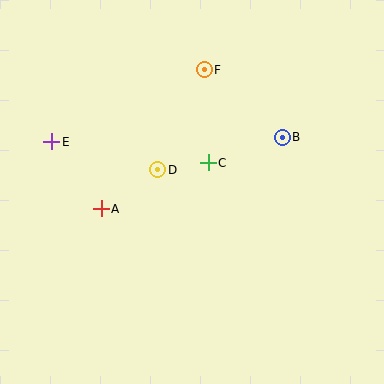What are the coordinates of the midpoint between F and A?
The midpoint between F and A is at (153, 139).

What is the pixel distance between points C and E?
The distance between C and E is 158 pixels.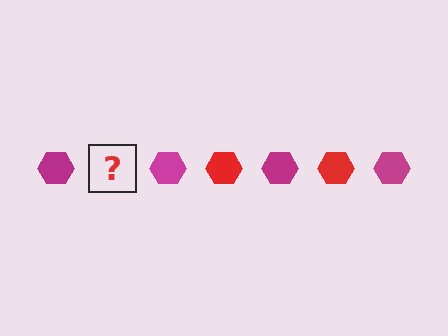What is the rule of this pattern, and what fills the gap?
The rule is that the pattern cycles through magenta, red hexagons. The gap should be filled with a red hexagon.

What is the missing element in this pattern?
The missing element is a red hexagon.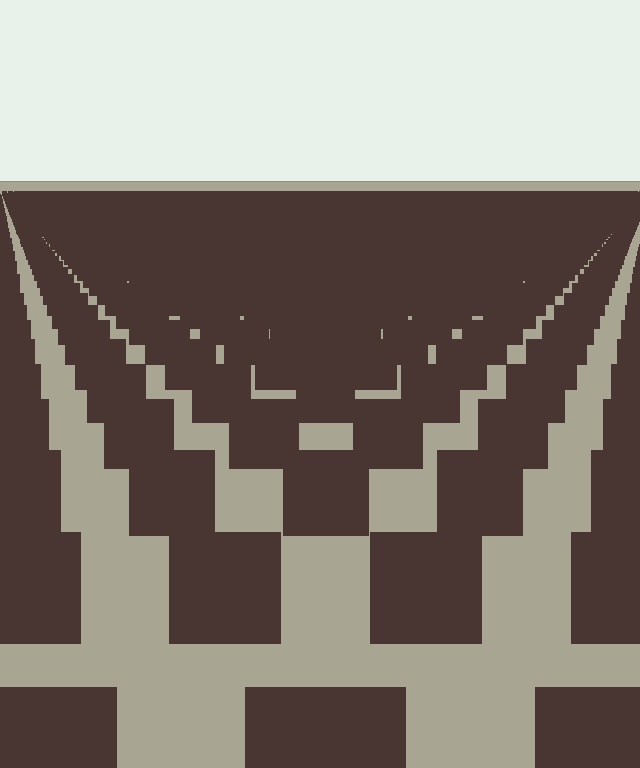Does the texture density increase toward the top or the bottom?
Density increases toward the top.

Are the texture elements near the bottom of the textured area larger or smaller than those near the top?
Larger. Near the bottom, elements are closer to the viewer and appear at a bigger on-screen size.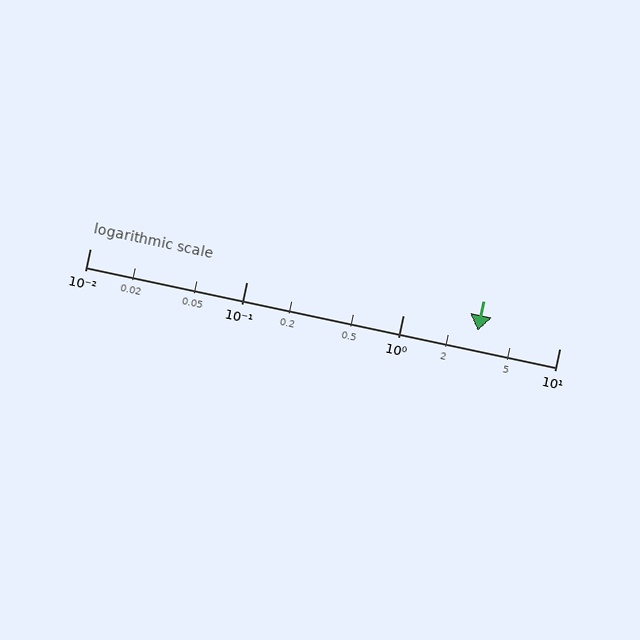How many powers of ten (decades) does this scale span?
The scale spans 3 decades, from 0.01 to 10.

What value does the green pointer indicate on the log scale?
The pointer indicates approximately 3.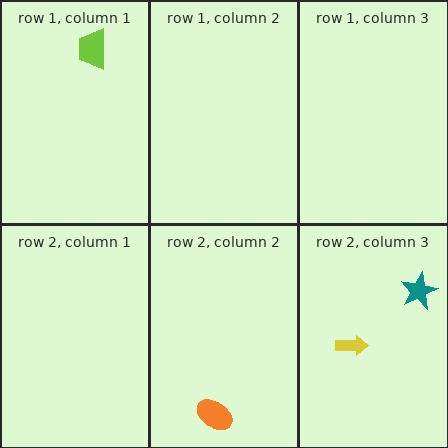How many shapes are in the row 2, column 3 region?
2.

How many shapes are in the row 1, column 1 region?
1.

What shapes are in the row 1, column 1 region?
The lime trapezoid.